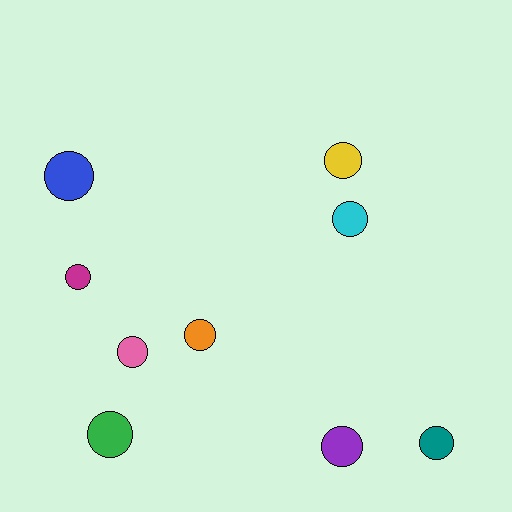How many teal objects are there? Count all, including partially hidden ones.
There is 1 teal object.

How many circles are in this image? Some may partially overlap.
There are 9 circles.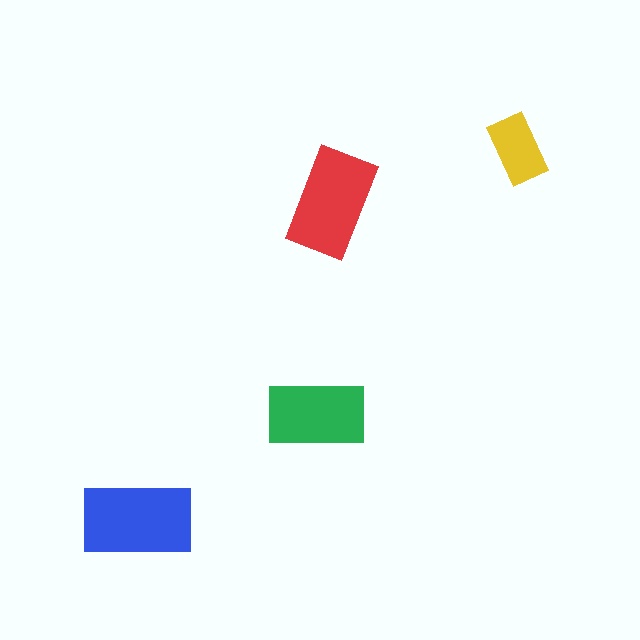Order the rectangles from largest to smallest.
the blue one, the red one, the green one, the yellow one.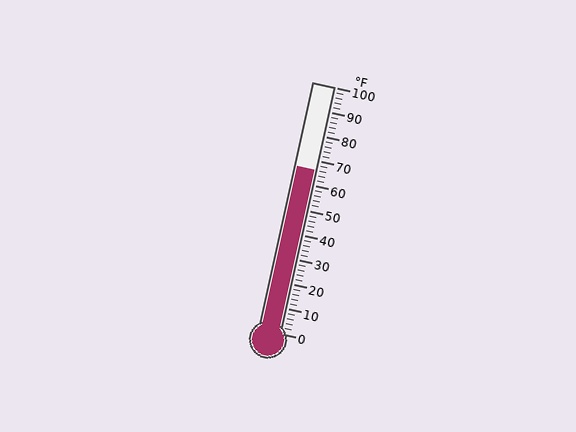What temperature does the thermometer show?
The thermometer shows approximately 66°F.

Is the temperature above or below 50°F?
The temperature is above 50°F.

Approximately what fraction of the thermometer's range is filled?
The thermometer is filled to approximately 65% of its range.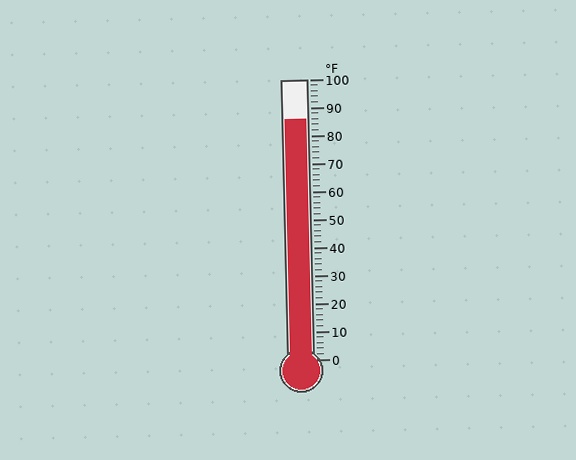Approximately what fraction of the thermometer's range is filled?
The thermometer is filled to approximately 85% of its range.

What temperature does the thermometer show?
The thermometer shows approximately 86°F.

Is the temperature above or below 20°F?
The temperature is above 20°F.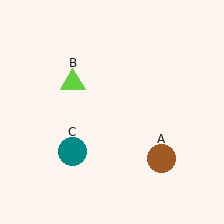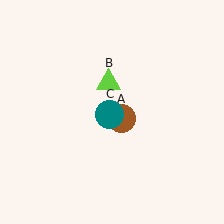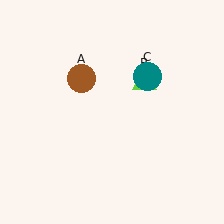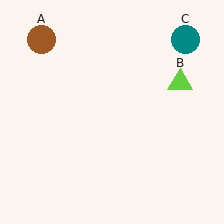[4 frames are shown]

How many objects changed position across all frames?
3 objects changed position: brown circle (object A), lime triangle (object B), teal circle (object C).